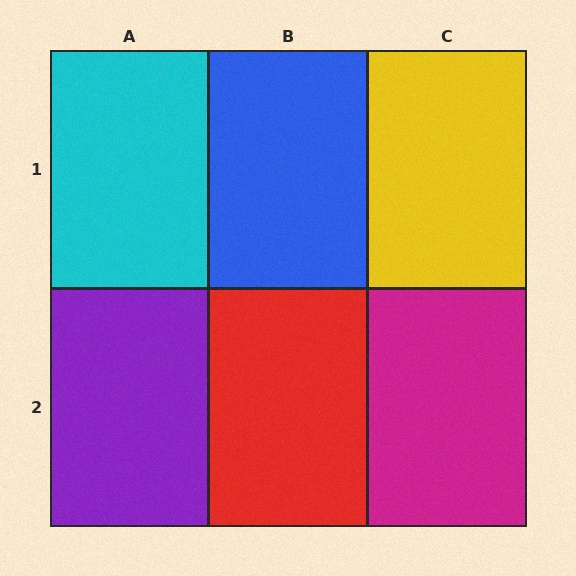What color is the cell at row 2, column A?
Purple.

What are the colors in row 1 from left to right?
Cyan, blue, yellow.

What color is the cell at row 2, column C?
Magenta.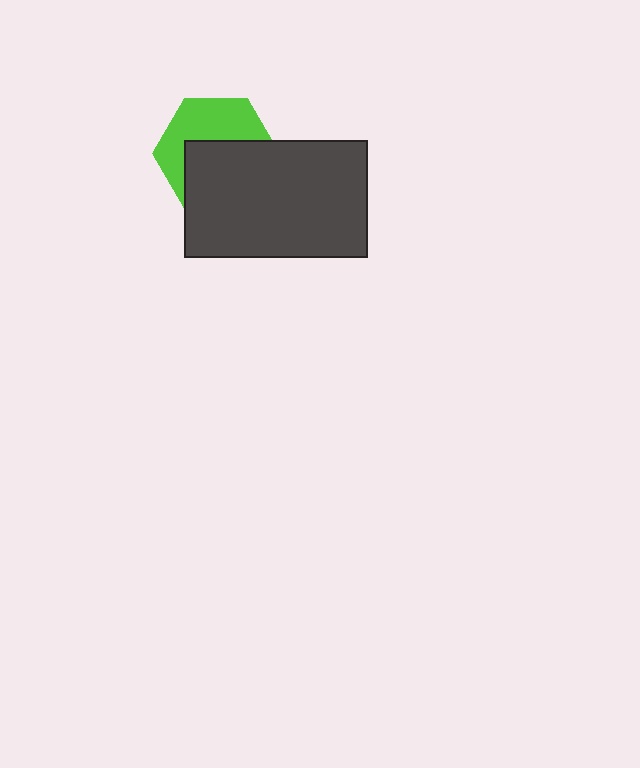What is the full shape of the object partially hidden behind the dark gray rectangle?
The partially hidden object is a lime hexagon.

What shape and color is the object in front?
The object in front is a dark gray rectangle.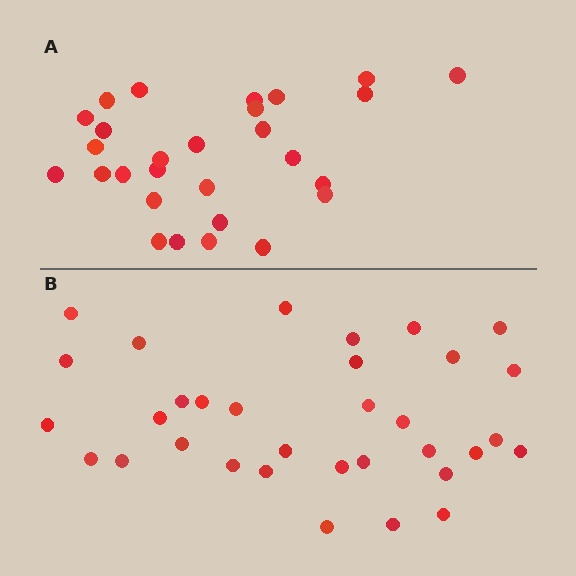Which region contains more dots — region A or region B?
Region B (the bottom region) has more dots.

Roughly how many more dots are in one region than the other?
Region B has about 5 more dots than region A.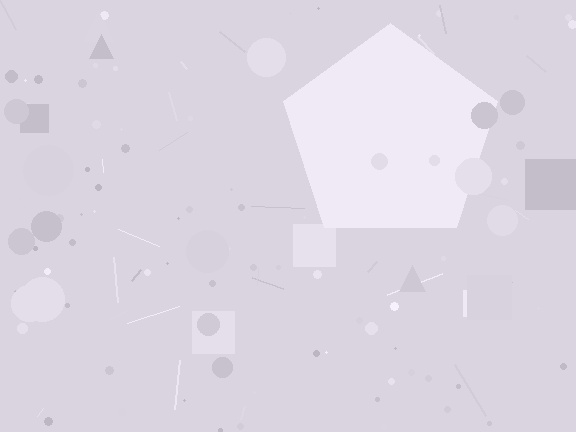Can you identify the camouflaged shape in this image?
The camouflaged shape is a pentagon.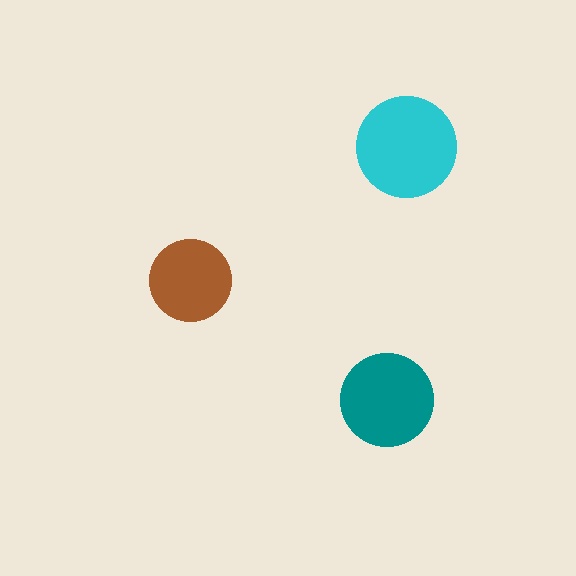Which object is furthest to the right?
The cyan circle is rightmost.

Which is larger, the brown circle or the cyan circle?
The cyan one.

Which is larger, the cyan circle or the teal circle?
The cyan one.